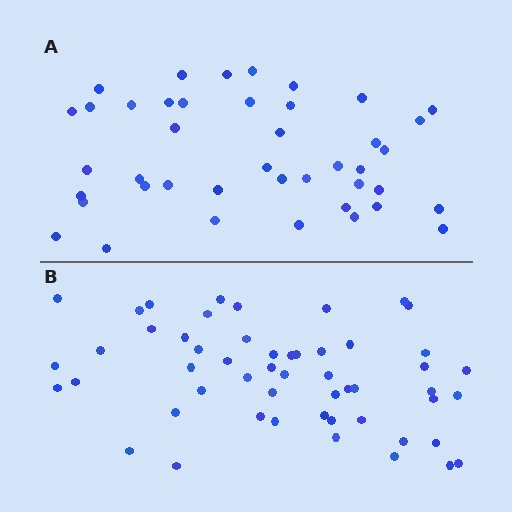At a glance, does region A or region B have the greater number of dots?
Region B (the bottom region) has more dots.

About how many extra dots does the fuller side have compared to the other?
Region B has roughly 12 or so more dots than region A.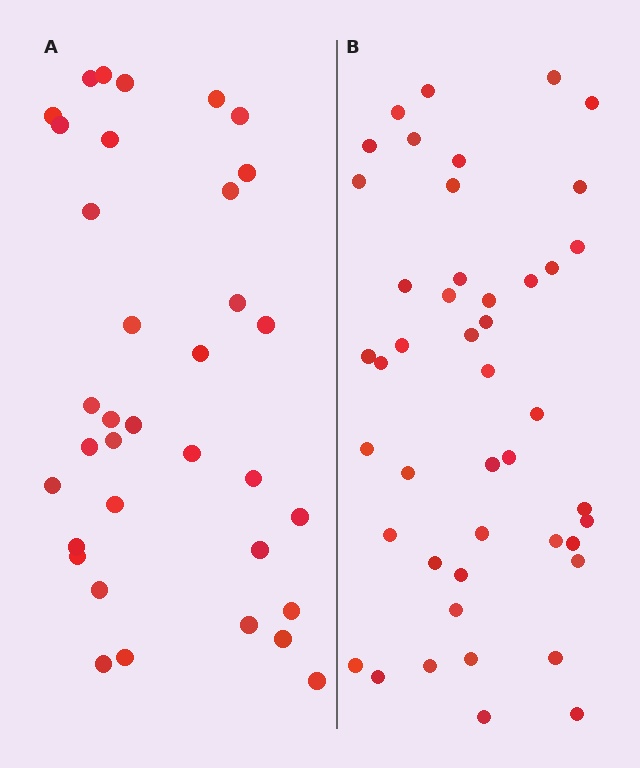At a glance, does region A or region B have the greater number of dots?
Region B (the right region) has more dots.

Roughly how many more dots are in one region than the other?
Region B has roughly 10 or so more dots than region A.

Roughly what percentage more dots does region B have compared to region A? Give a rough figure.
About 30% more.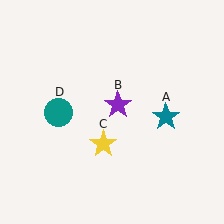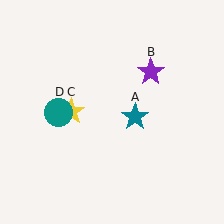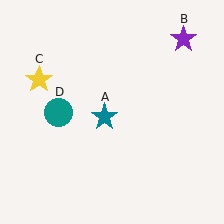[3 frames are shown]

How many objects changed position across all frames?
3 objects changed position: teal star (object A), purple star (object B), yellow star (object C).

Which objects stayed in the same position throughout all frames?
Teal circle (object D) remained stationary.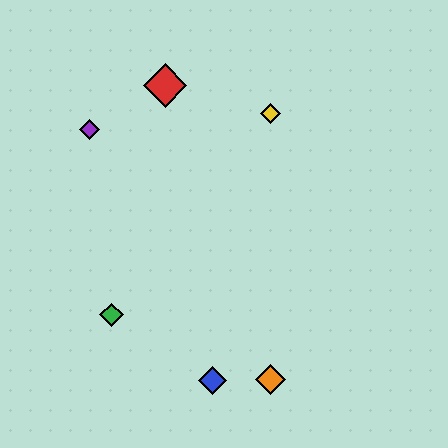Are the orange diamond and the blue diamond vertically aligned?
No, the orange diamond is at x≈270 and the blue diamond is at x≈213.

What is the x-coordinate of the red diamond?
The red diamond is at x≈165.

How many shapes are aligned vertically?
2 shapes (the yellow diamond, the orange diamond) are aligned vertically.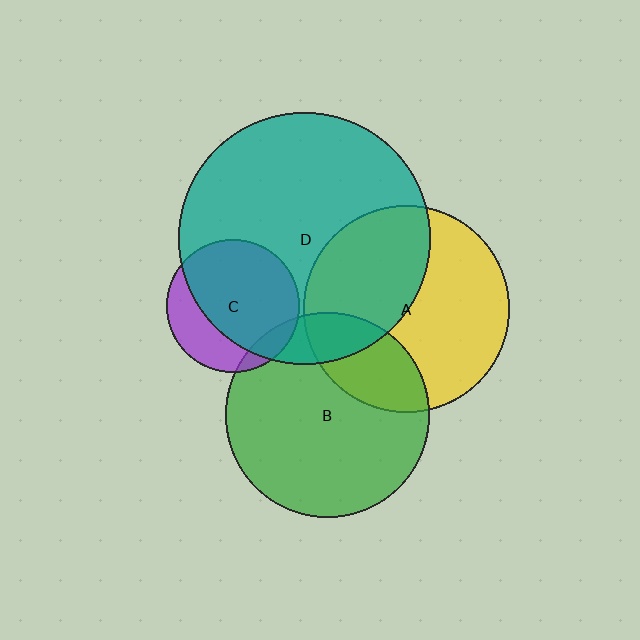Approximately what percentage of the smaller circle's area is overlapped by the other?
Approximately 45%.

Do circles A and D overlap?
Yes.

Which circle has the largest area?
Circle D (teal).